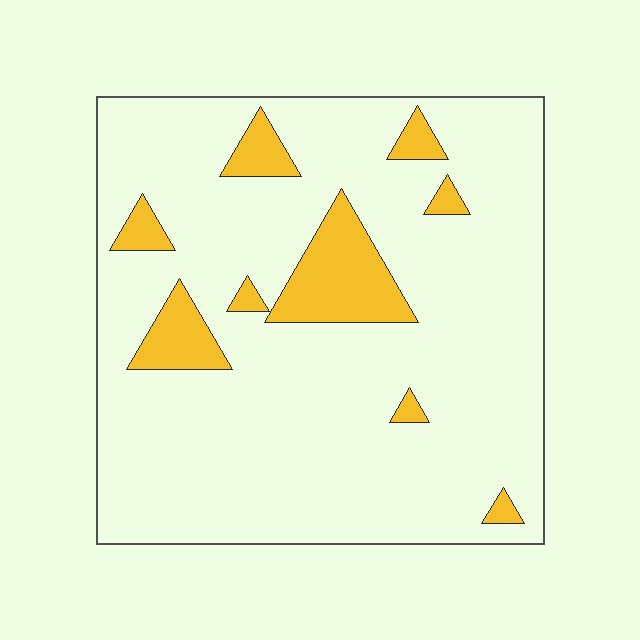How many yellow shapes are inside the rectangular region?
9.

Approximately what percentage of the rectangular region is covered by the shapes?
Approximately 15%.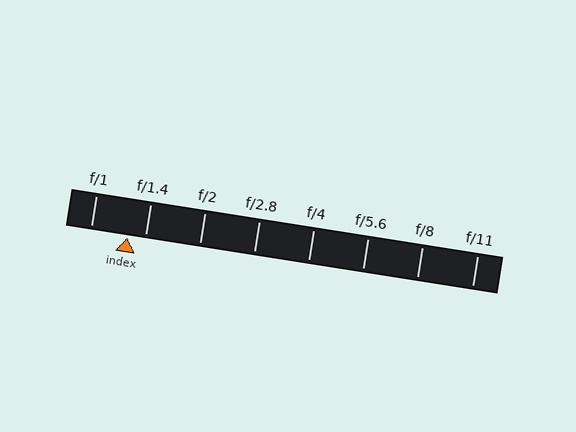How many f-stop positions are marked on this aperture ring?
There are 8 f-stop positions marked.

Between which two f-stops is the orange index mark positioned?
The index mark is between f/1 and f/1.4.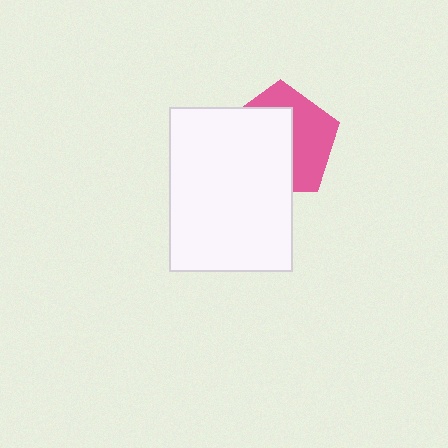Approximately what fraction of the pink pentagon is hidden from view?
Roughly 56% of the pink pentagon is hidden behind the white rectangle.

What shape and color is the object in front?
The object in front is a white rectangle.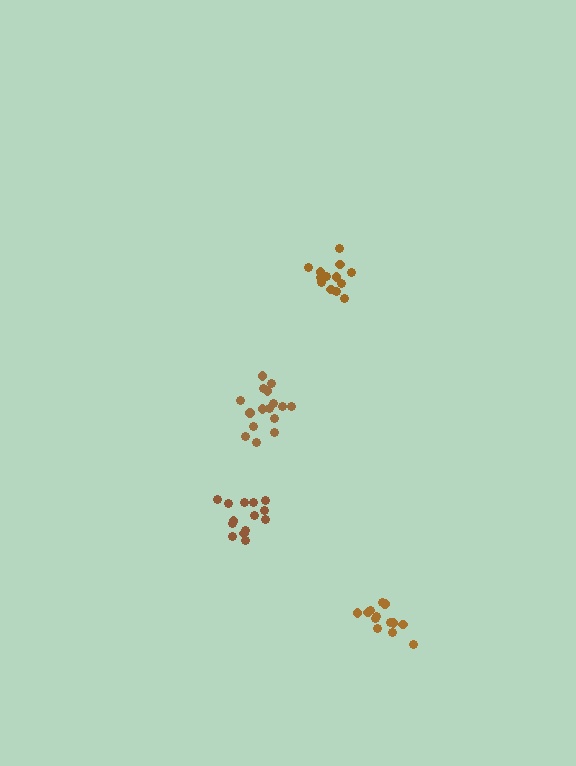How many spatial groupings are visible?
There are 4 spatial groupings.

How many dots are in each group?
Group 1: 13 dots, Group 2: 13 dots, Group 3: 14 dots, Group 4: 16 dots (56 total).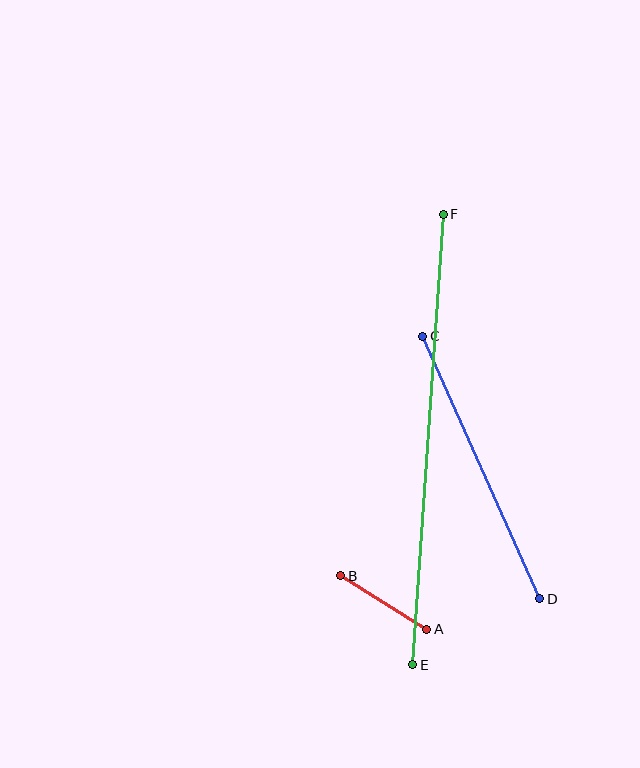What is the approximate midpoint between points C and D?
The midpoint is at approximately (481, 467) pixels.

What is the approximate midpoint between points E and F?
The midpoint is at approximately (428, 440) pixels.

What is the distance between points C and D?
The distance is approximately 288 pixels.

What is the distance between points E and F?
The distance is approximately 451 pixels.